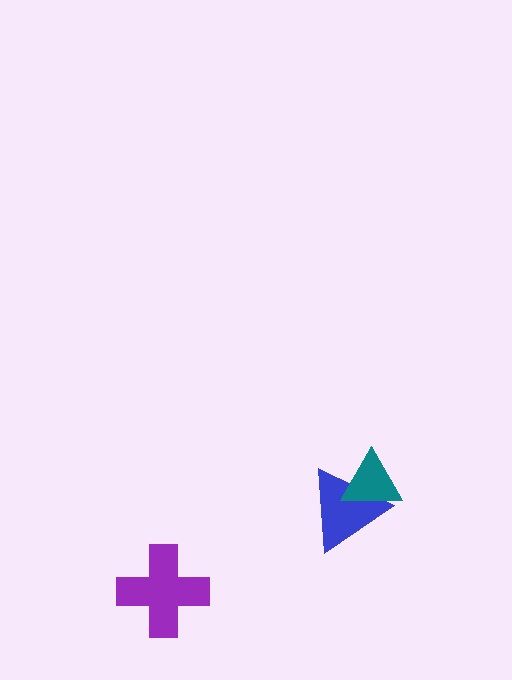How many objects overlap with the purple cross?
0 objects overlap with the purple cross.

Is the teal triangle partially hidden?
No, no other shape covers it.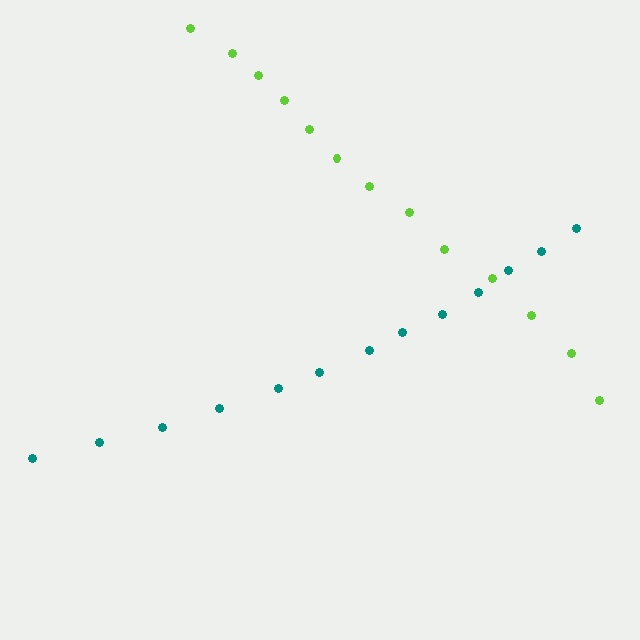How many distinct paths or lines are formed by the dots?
There are 2 distinct paths.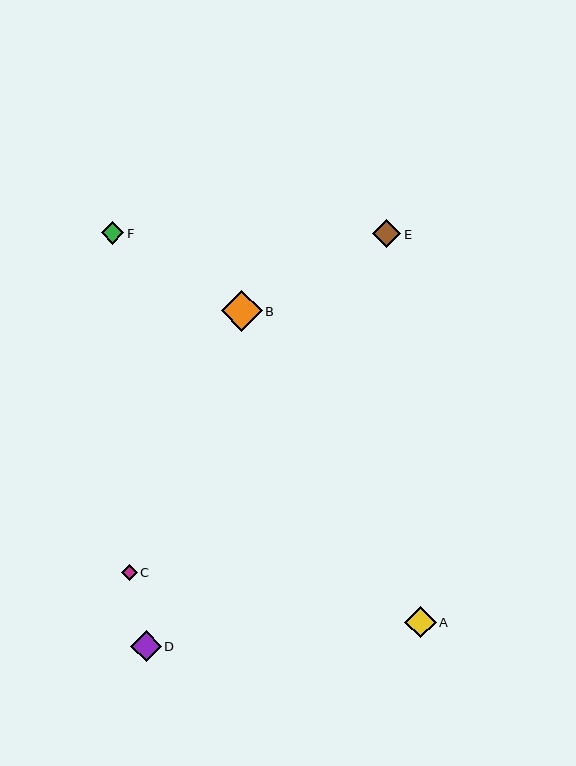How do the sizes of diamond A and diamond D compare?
Diamond A and diamond D are approximately the same size.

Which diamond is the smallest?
Diamond C is the smallest with a size of approximately 16 pixels.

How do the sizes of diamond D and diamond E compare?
Diamond D and diamond E are approximately the same size.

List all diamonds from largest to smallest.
From largest to smallest: B, A, D, E, F, C.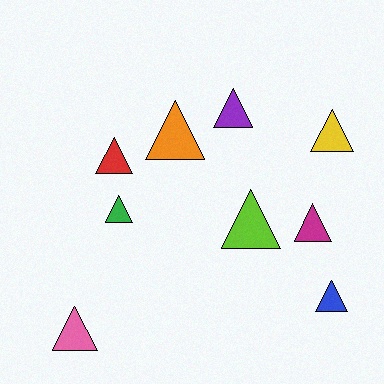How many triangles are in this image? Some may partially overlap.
There are 9 triangles.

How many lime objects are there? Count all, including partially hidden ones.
There is 1 lime object.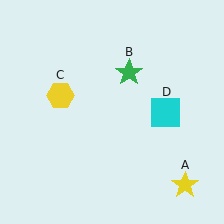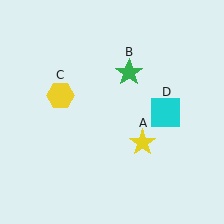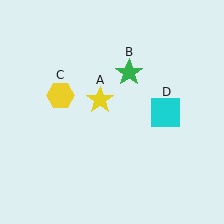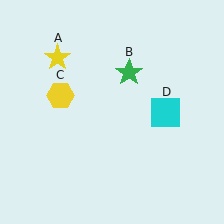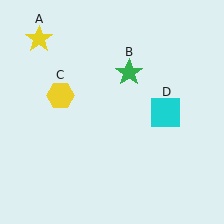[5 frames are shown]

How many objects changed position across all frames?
1 object changed position: yellow star (object A).